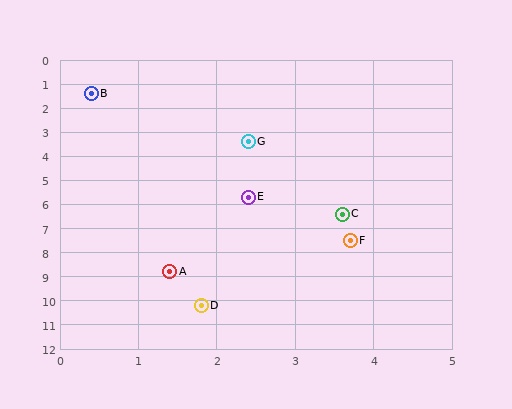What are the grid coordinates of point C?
Point C is at approximately (3.6, 6.4).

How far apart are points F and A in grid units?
Points F and A are about 2.6 grid units apart.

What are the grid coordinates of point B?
Point B is at approximately (0.4, 1.4).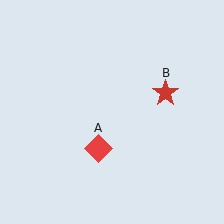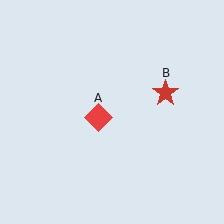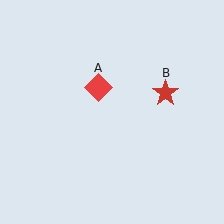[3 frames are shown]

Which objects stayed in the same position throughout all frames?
Red star (object B) remained stationary.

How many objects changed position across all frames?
1 object changed position: red diamond (object A).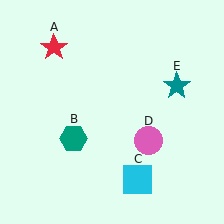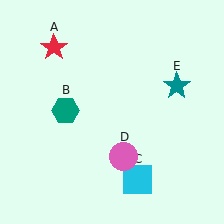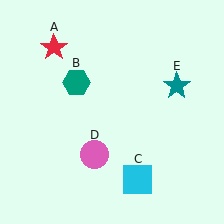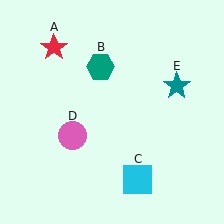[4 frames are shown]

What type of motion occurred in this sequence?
The teal hexagon (object B), pink circle (object D) rotated clockwise around the center of the scene.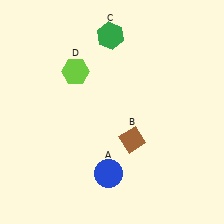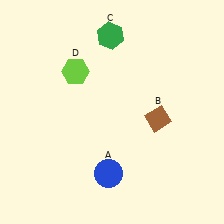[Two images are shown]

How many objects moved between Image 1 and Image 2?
1 object moved between the two images.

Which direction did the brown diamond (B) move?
The brown diamond (B) moved right.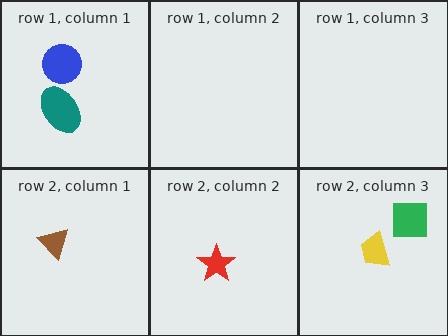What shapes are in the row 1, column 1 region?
The blue circle, the teal ellipse.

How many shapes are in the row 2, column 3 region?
2.